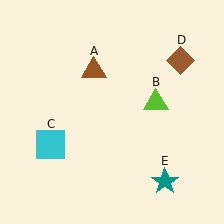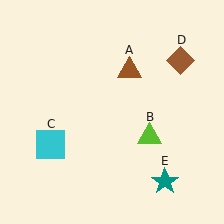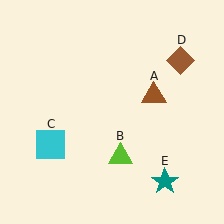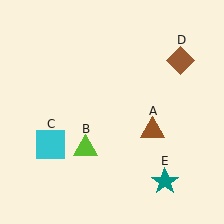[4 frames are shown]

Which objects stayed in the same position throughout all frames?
Cyan square (object C) and brown diamond (object D) and teal star (object E) remained stationary.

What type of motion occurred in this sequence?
The brown triangle (object A), lime triangle (object B) rotated clockwise around the center of the scene.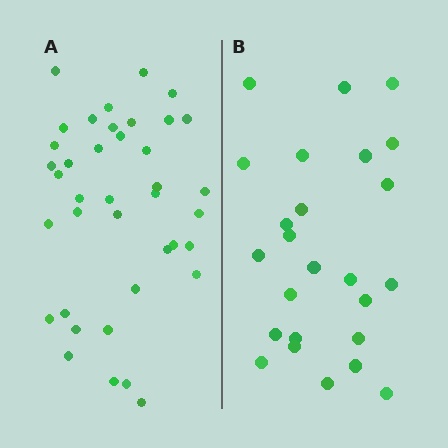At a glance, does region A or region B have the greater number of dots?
Region A (the left region) has more dots.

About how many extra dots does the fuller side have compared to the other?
Region A has approximately 15 more dots than region B.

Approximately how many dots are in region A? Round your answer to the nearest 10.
About 40 dots. (The exact count is 39, which rounds to 40.)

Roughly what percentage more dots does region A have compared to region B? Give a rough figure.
About 55% more.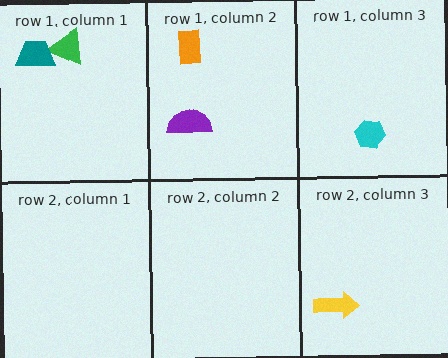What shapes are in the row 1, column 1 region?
The green triangle, the teal trapezoid.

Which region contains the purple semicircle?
The row 1, column 2 region.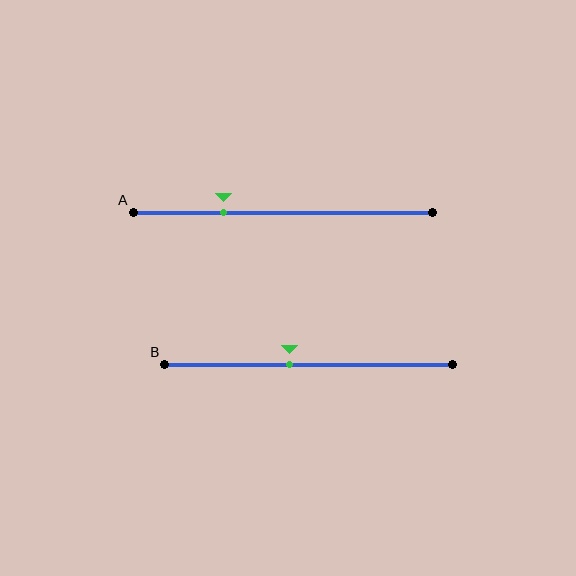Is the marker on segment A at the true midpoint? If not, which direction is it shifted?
No, the marker on segment A is shifted to the left by about 20% of the segment length.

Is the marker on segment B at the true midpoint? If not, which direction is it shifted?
No, the marker on segment B is shifted to the left by about 7% of the segment length.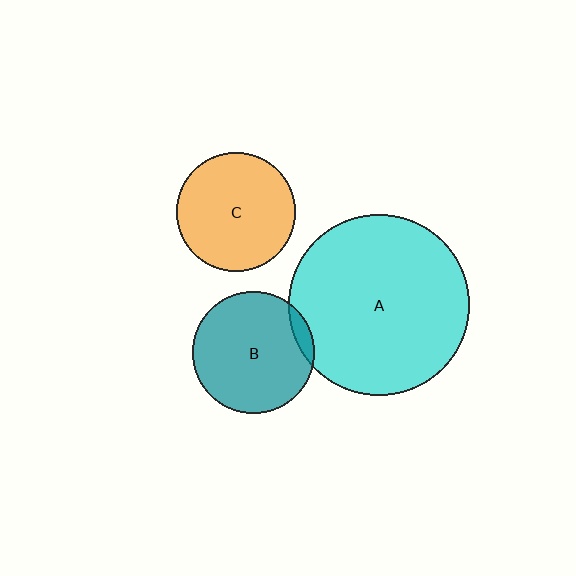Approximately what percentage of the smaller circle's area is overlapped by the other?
Approximately 5%.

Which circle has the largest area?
Circle A (cyan).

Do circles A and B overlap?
Yes.